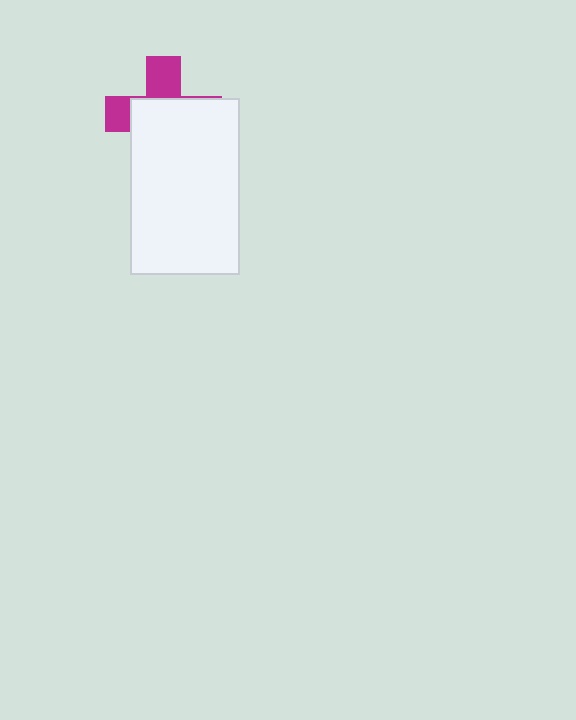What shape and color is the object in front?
The object in front is a white rectangle.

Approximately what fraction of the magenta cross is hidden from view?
Roughly 65% of the magenta cross is hidden behind the white rectangle.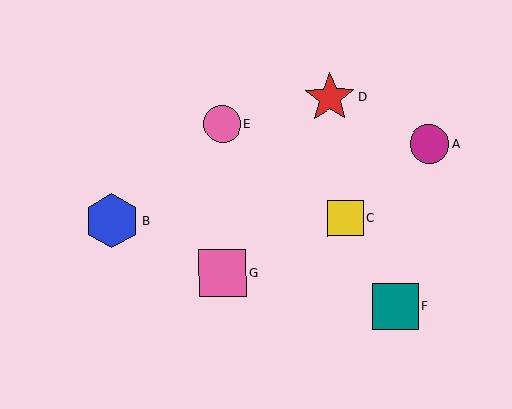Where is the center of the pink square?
The center of the pink square is at (223, 273).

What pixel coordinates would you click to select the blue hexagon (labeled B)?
Click at (112, 221) to select the blue hexagon B.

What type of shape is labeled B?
Shape B is a blue hexagon.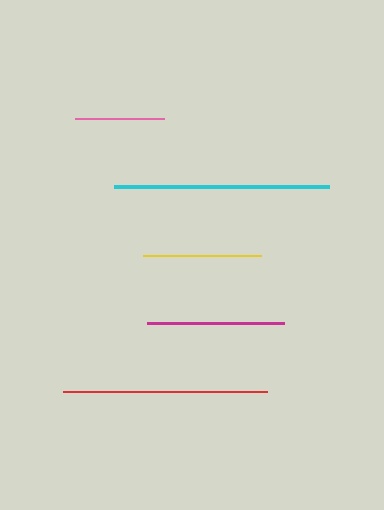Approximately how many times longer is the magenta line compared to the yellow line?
The magenta line is approximately 1.1 times the length of the yellow line.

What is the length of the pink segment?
The pink segment is approximately 89 pixels long.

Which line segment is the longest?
The cyan line is the longest at approximately 215 pixels.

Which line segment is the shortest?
The pink line is the shortest at approximately 89 pixels.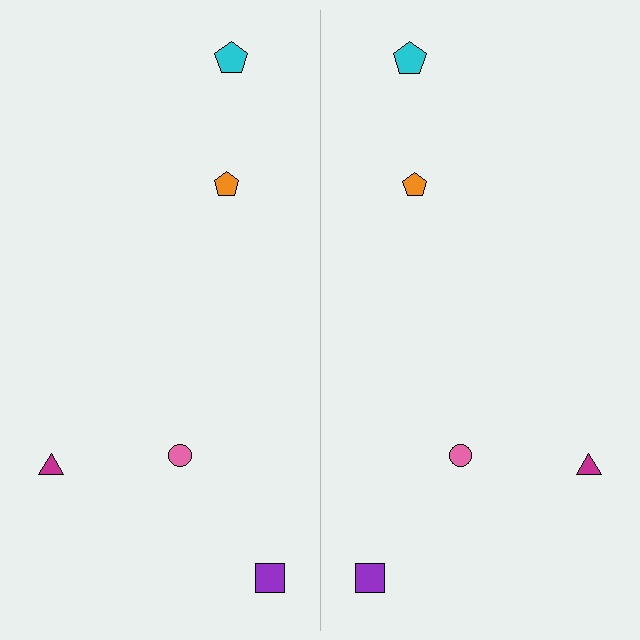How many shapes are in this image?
There are 10 shapes in this image.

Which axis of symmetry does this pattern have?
The pattern has a vertical axis of symmetry running through the center of the image.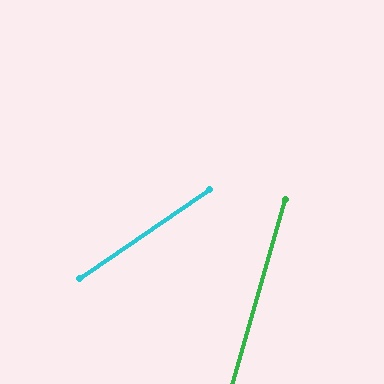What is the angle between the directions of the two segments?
Approximately 40 degrees.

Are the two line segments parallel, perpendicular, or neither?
Neither parallel nor perpendicular — they differ by about 40°.